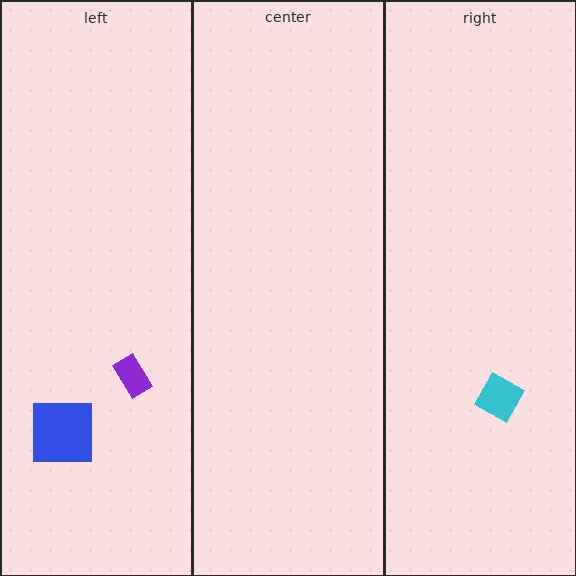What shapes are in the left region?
The purple rectangle, the blue square.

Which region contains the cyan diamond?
The right region.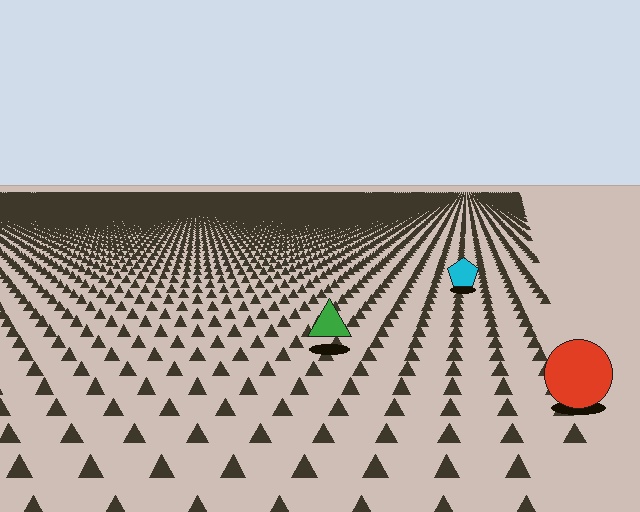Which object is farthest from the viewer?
The cyan pentagon is farthest from the viewer. It appears smaller and the ground texture around it is denser.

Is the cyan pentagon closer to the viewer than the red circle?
No. The red circle is closer — you can tell from the texture gradient: the ground texture is coarser near it.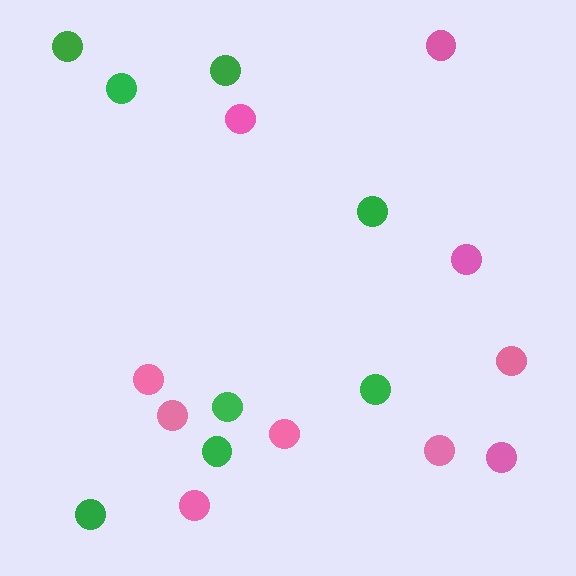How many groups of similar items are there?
There are 2 groups: one group of pink circles (10) and one group of green circles (8).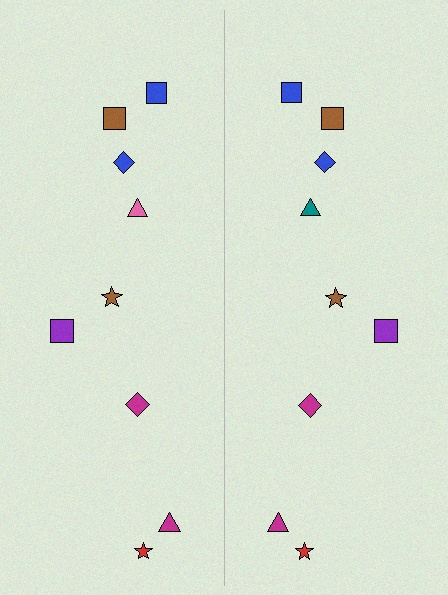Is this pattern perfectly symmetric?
No, the pattern is not perfectly symmetric. The teal triangle on the right side breaks the symmetry — its mirror counterpart is pink.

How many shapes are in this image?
There are 18 shapes in this image.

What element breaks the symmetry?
The teal triangle on the right side breaks the symmetry — its mirror counterpart is pink.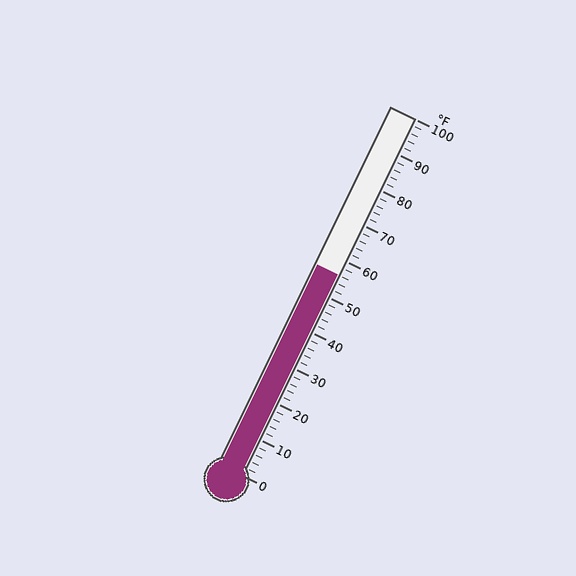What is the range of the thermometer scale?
The thermometer scale ranges from 0°F to 100°F.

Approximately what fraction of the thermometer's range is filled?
The thermometer is filled to approximately 55% of its range.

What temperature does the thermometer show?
The thermometer shows approximately 56°F.